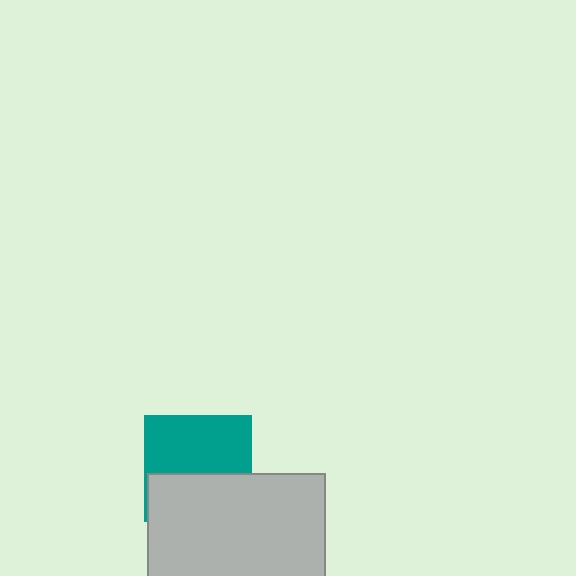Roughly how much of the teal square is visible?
About half of it is visible (roughly 56%).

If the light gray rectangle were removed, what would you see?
You would see the complete teal square.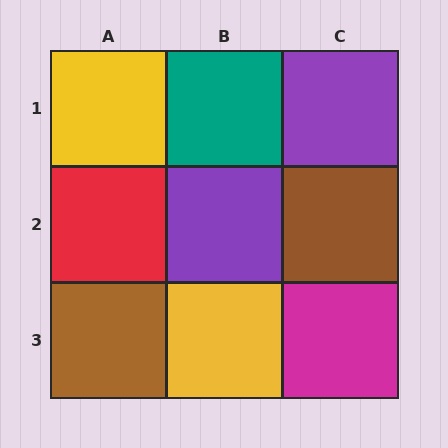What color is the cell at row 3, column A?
Brown.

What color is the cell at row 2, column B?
Purple.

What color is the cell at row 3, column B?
Yellow.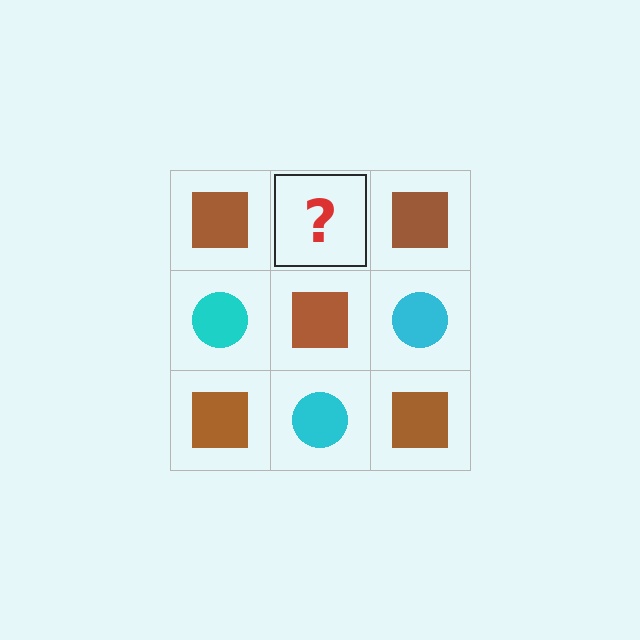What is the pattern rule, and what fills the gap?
The rule is that it alternates brown square and cyan circle in a checkerboard pattern. The gap should be filled with a cyan circle.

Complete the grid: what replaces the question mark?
The question mark should be replaced with a cyan circle.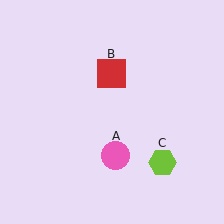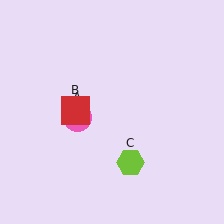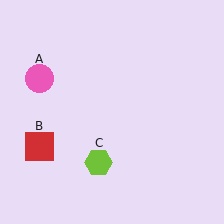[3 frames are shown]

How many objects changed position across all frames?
3 objects changed position: pink circle (object A), red square (object B), lime hexagon (object C).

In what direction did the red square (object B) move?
The red square (object B) moved down and to the left.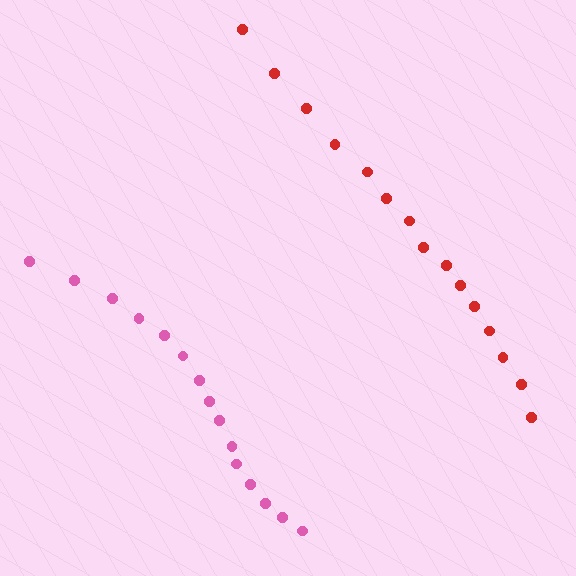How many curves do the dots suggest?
There are 2 distinct paths.